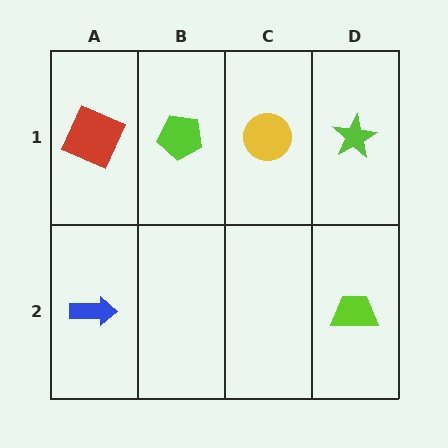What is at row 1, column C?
A yellow circle.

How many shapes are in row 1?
4 shapes.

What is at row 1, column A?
A red square.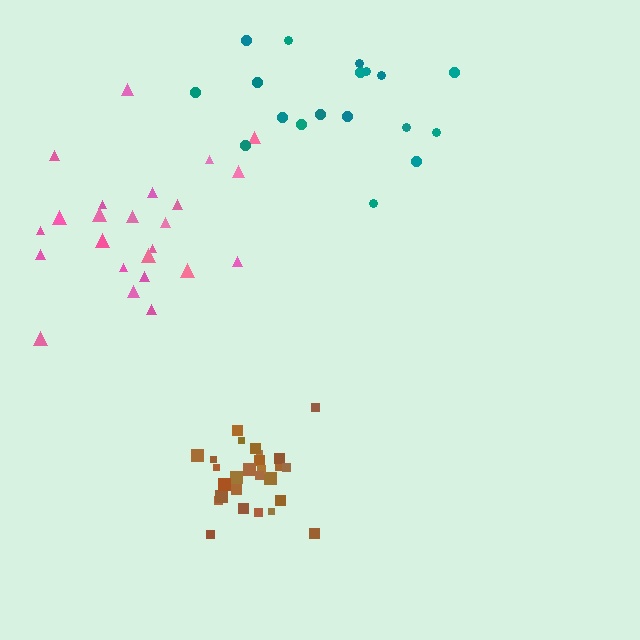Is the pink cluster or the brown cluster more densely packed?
Brown.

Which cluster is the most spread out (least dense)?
Teal.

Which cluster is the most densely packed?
Brown.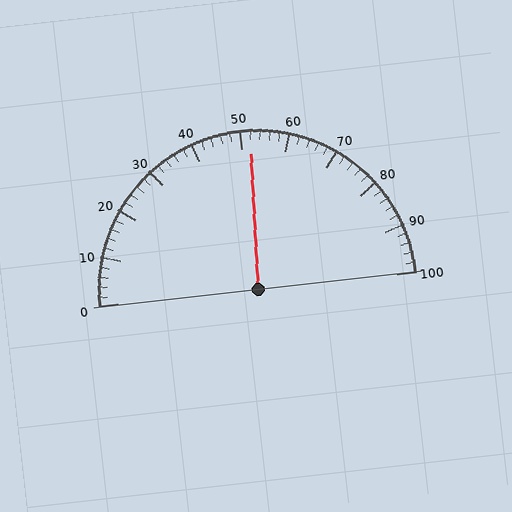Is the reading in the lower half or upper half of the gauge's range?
The reading is in the upper half of the range (0 to 100).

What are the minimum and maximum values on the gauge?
The gauge ranges from 0 to 100.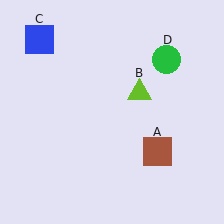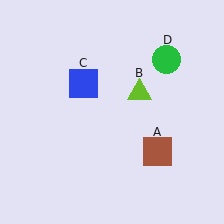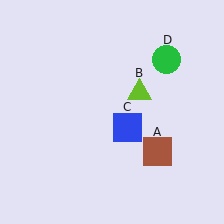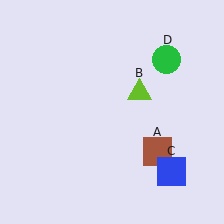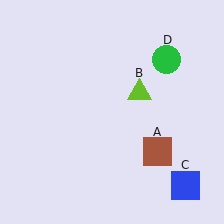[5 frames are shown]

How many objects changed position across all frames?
1 object changed position: blue square (object C).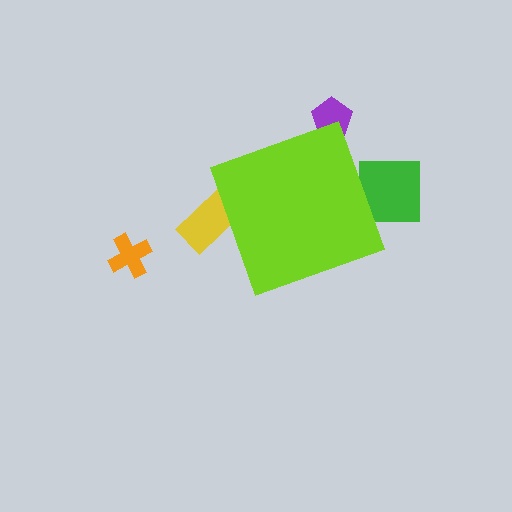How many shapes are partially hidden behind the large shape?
3 shapes are partially hidden.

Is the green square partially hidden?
Yes, the green square is partially hidden behind the lime diamond.